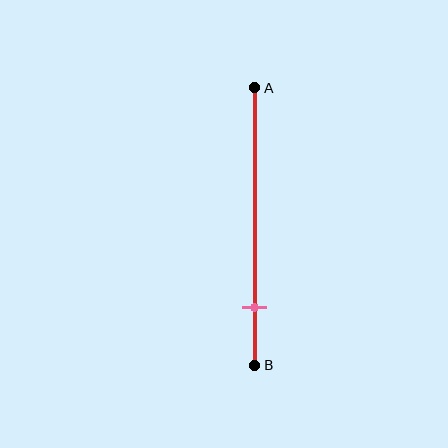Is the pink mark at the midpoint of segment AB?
No, the mark is at about 80% from A, not at the 50% midpoint.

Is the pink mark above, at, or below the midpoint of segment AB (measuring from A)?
The pink mark is below the midpoint of segment AB.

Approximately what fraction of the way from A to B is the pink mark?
The pink mark is approximately 80% of the way from A to B.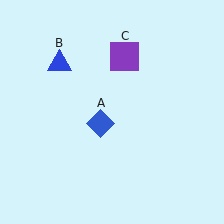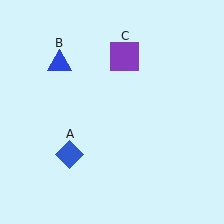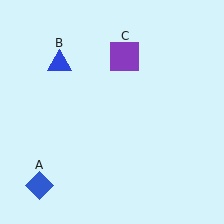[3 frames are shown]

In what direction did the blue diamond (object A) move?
The blue diamond (object A) moved down and to the left.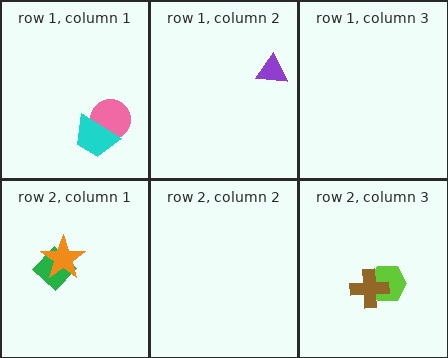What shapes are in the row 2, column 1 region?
The green diamond, the orange star.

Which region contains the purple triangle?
The row 1, column 2 region.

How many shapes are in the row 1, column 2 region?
1.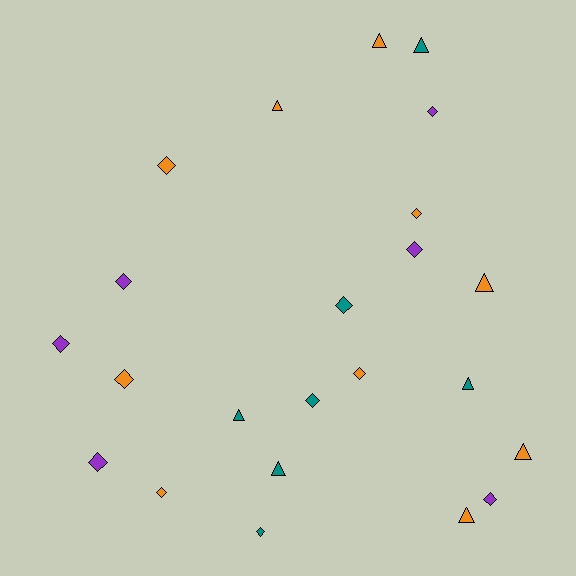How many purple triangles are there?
There are no purple triangles.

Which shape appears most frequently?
Diamond, with 14 objects.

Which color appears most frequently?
Orange, with 10 objects.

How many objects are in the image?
There are 23 objects.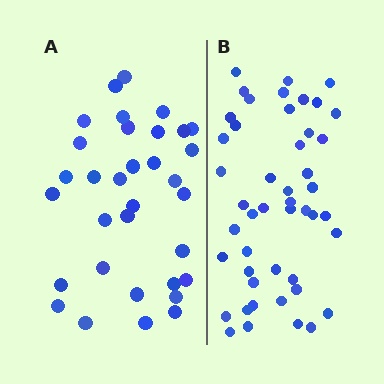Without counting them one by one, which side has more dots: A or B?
Region B (the right region) has more dots.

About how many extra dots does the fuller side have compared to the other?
Region B has approximately 15 more dots than region A.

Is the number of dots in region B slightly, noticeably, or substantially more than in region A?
Region B has noticeably more, but not dramatically so. The ratio is roughly 1.4 to 1.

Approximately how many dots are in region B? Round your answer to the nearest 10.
About 50 dots. (The exact count is 47, which rounds to 50.)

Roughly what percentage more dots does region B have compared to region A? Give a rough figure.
About 40% more.